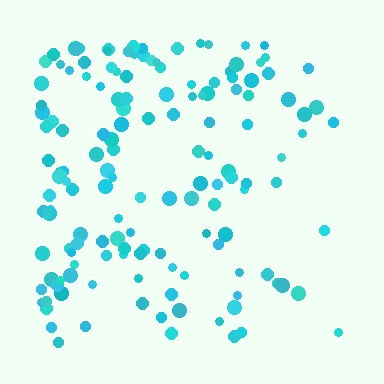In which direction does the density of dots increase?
From right to left, with the left side densest.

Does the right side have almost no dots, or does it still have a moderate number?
Still a moderate number, just noticeably fewer than the left.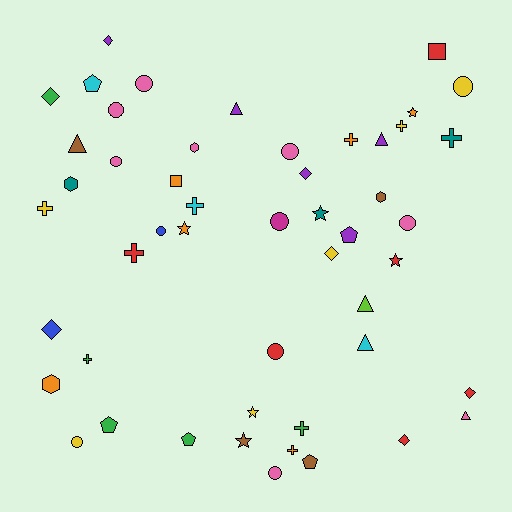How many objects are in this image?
There are 50 objects.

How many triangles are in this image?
There are 6 triangles.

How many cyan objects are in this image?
There are 3 cyan objects.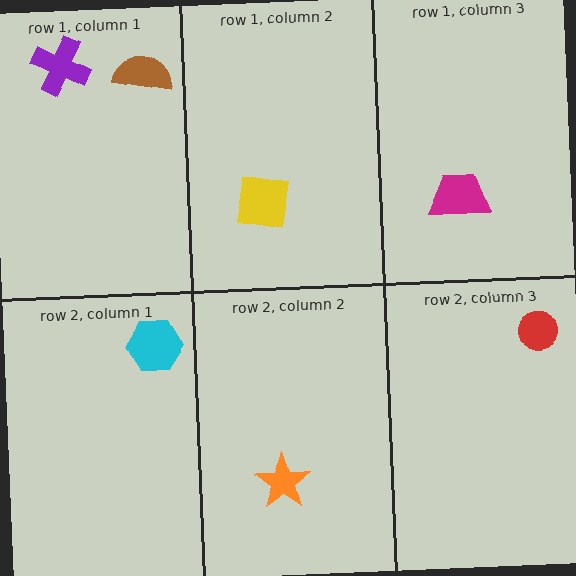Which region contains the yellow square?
The row 1, column 2 region.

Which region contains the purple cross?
The row 1, column 1 region.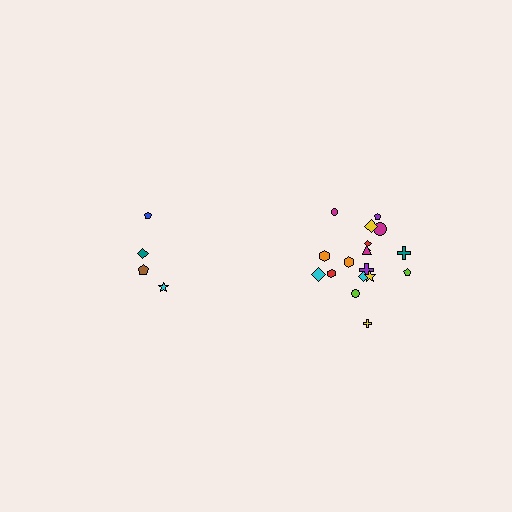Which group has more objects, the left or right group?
The right group.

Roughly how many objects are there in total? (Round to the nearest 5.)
Roughly 20 objects in total.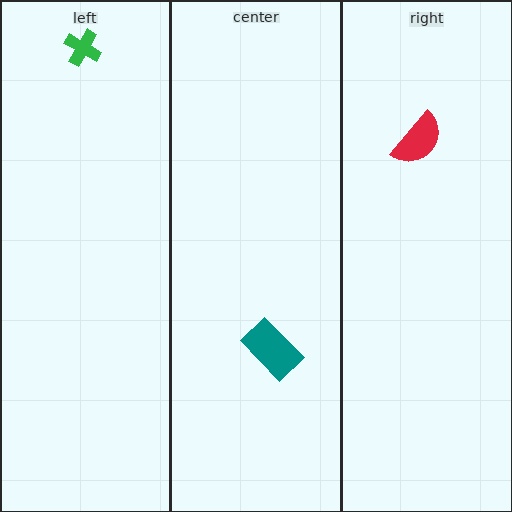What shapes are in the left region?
The green cross.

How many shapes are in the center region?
1.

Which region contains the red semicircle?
The right region.